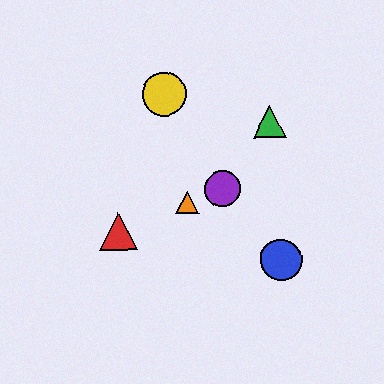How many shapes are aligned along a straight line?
3 shapes (the red triangle, the purple circle, the orange triangle) are aligned along a straight line.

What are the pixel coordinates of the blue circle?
The blue circle is at (281, 260).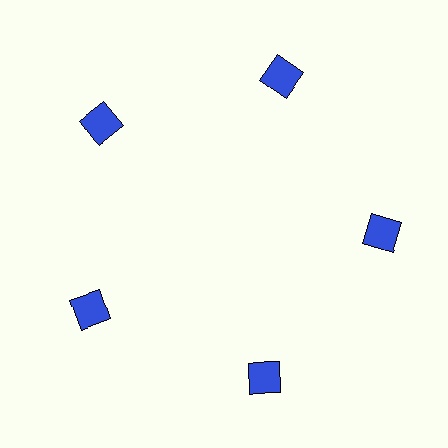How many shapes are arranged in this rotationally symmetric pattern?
There are 5 shapes, arranged in 5 groups of 1.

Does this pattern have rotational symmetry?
Yes, this pattern has 5-fold rotational symmetry. It looks the same after rotating 72 degrees around the center.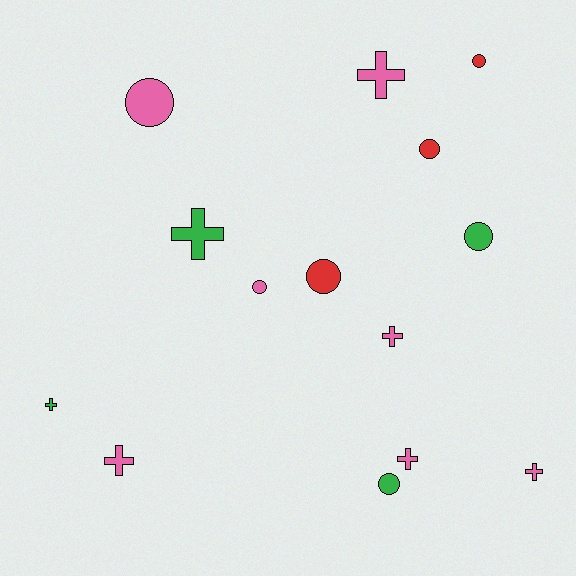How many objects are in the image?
There are 14 objects.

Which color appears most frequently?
Pink, with 7 objects.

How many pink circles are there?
There are 2 pink circles.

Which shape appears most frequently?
Circle, with 7 objects.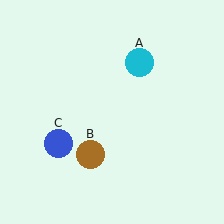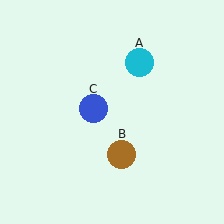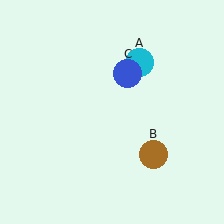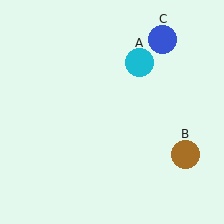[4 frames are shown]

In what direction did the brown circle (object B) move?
The brown circle (object B) moved right.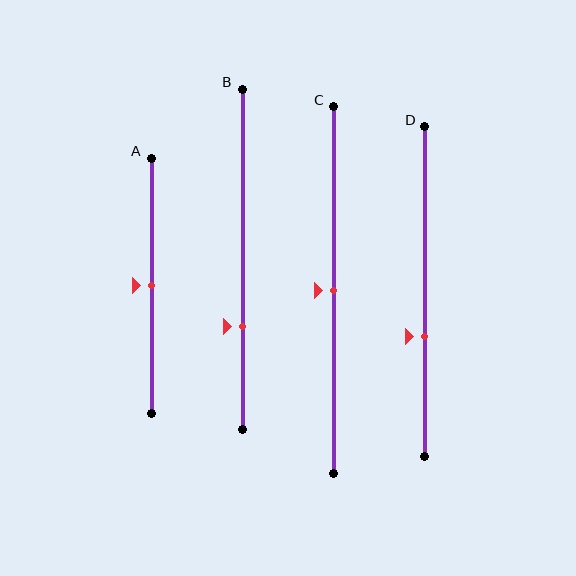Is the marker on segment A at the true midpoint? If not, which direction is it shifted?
Yes, the marker on segment A is at the true midpoint.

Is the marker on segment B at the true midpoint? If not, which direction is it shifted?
No, the marker on segment B is shifted downward by about 20% of the segment length.